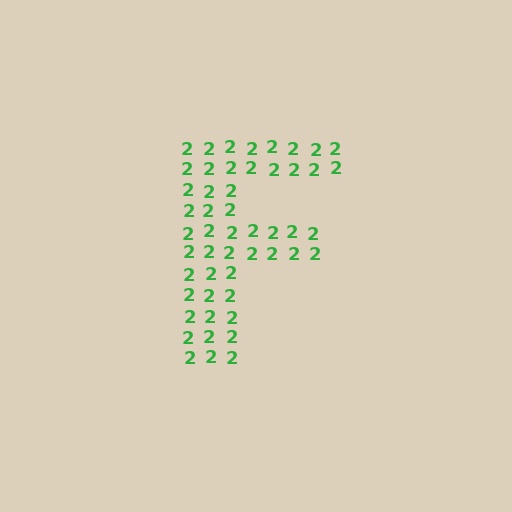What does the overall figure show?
The overall figure shows the letter F.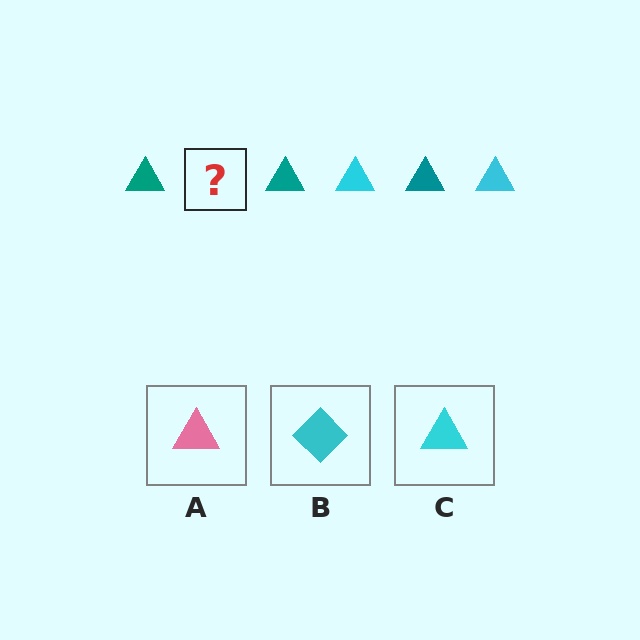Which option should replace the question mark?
Option C.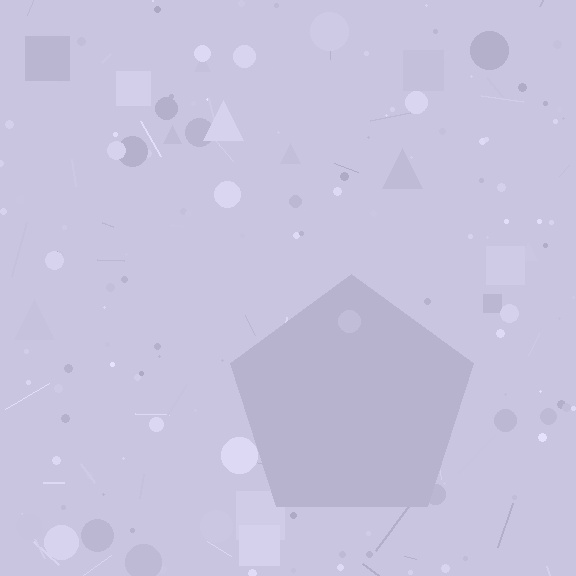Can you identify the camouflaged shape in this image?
The camouflaged shape is a pentagon.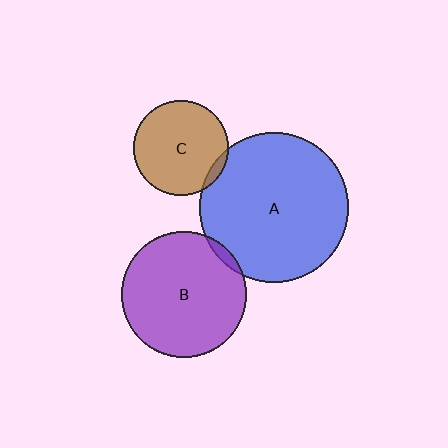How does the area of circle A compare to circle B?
Approximately 1.4 times.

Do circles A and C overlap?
Yes.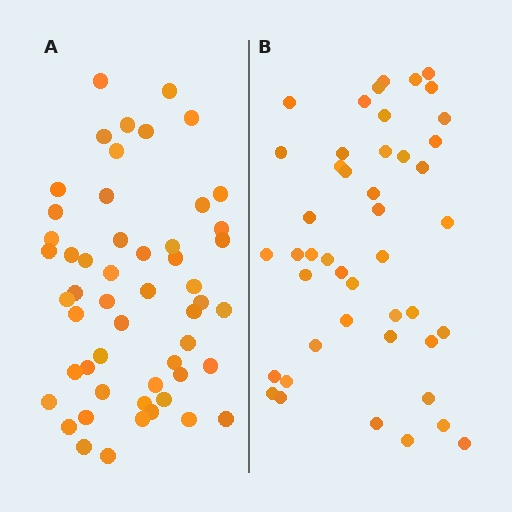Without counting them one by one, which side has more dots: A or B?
Region A (the left region) has more dots.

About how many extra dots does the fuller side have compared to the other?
Region A has roughly 8 or so more dots than region B.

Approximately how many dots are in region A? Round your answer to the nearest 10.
About 50 dots. (The exact count is 53, which rounds to 50.)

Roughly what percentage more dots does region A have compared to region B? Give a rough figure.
About 20% more.